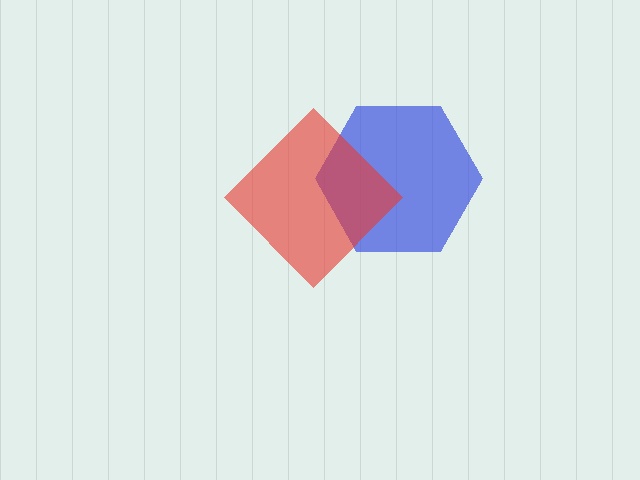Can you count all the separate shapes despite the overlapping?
Yes, there are 2 separate shapes.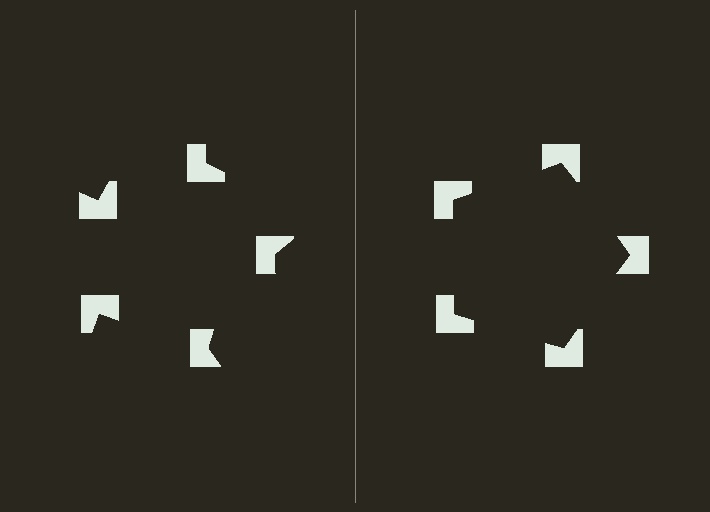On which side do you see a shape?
An illusory pentagon appears on the right side. On the left side the wedge cuts are rotated, so no coherent shape forms.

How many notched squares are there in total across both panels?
10 — 5 on each side.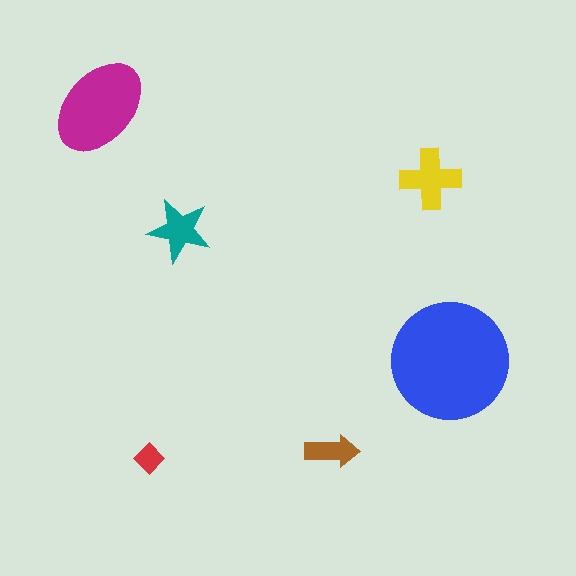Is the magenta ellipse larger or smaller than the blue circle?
Smaller.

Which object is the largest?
The blue circle.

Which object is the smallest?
The red diamond.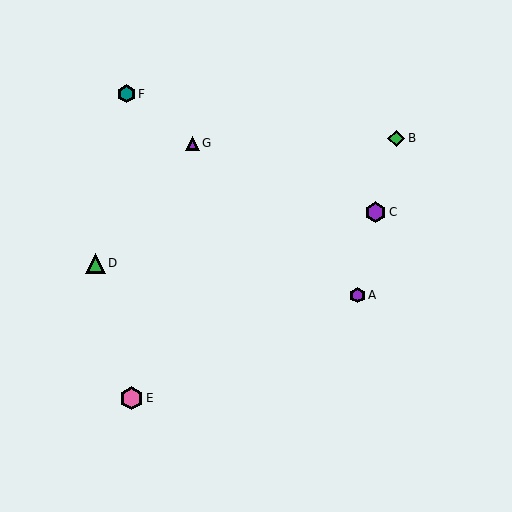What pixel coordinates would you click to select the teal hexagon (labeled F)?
Click at (126, 94) to select the teal hexagon F.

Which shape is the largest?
The pink hexagon (labeled E) is the largest.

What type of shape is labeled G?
Shape G is a purple triangle.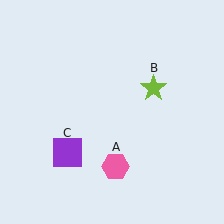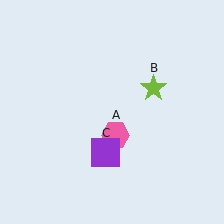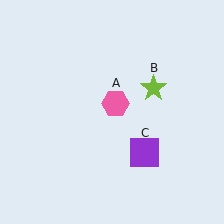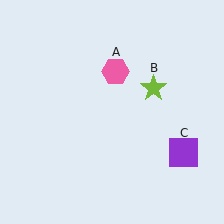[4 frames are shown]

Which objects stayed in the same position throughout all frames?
Lime star (object B) remained stationary.